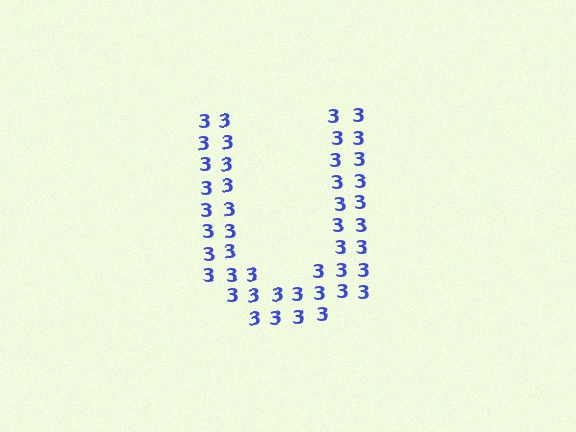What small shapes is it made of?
It is made of small digit 3's.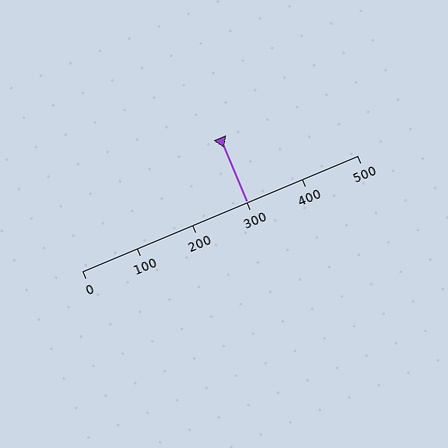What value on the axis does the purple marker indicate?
The marker indicates approximately 300.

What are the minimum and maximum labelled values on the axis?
The axis runs from 0 to 500.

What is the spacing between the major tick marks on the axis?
The major ticks are spaced 100 apart.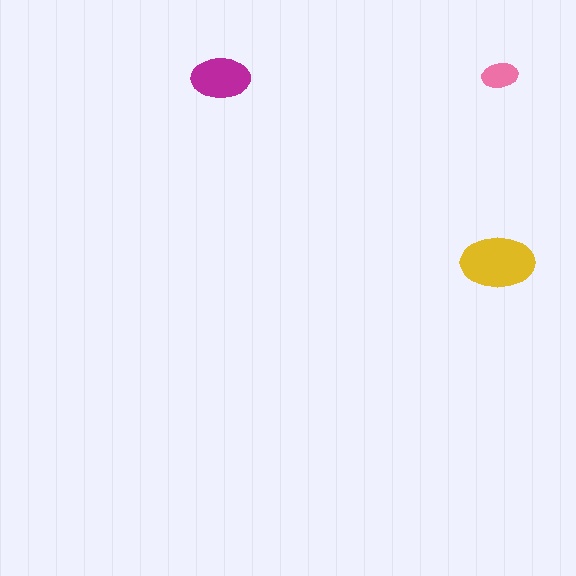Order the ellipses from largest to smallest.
the yellow one, the magenta one, the pink one.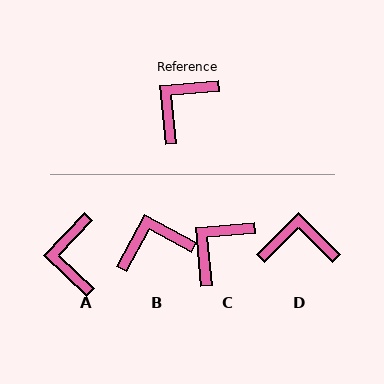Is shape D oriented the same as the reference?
No, it is off by about 51 degrees.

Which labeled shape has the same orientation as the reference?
C.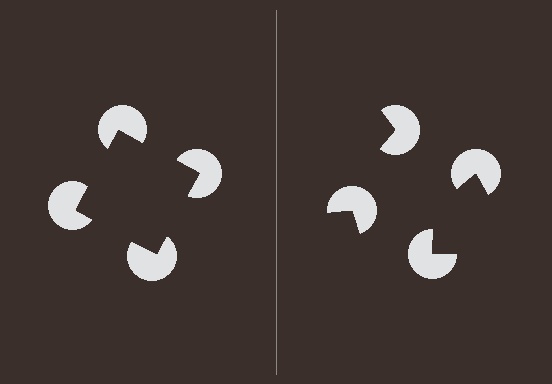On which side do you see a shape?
An illusory square appears on the left side. On the right side the wedge cuts are rotated, so no coherent shape forms.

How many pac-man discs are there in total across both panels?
8 — 4 on each side.